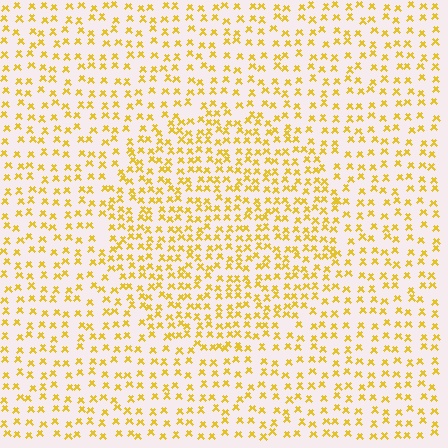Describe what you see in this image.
The image contains small yellow elements arranged at two different densities. A circle-shaped region is visible where the elements are more densely packed than the surrounding area.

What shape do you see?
I see a circle.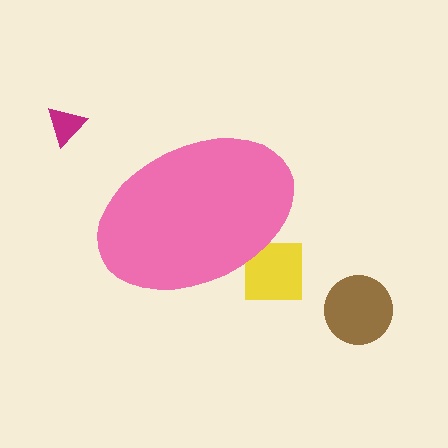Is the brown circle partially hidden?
No, the brown circle is fully visible.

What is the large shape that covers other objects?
A pink ellipse.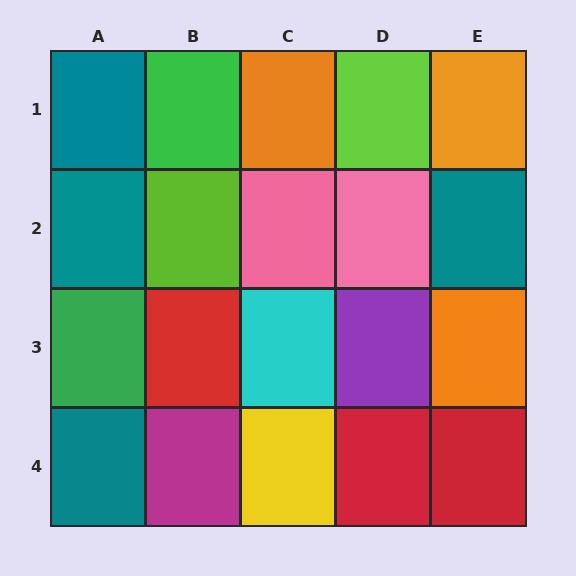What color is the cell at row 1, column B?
Green.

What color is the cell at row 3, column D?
Purple.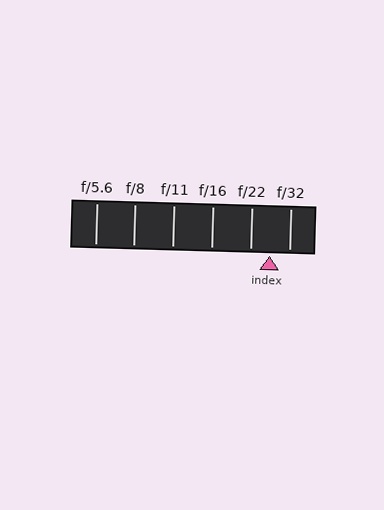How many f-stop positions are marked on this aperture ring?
There are 6 f-stop positions marked.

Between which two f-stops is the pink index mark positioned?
The index mark is between f/22 and f/32.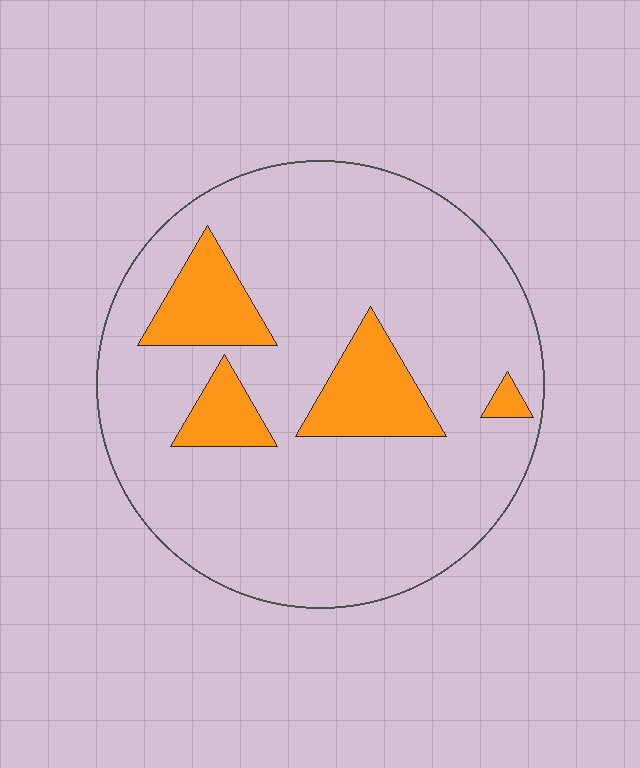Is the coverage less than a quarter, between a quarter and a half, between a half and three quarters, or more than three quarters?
Less than a quarter.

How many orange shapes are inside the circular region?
4.